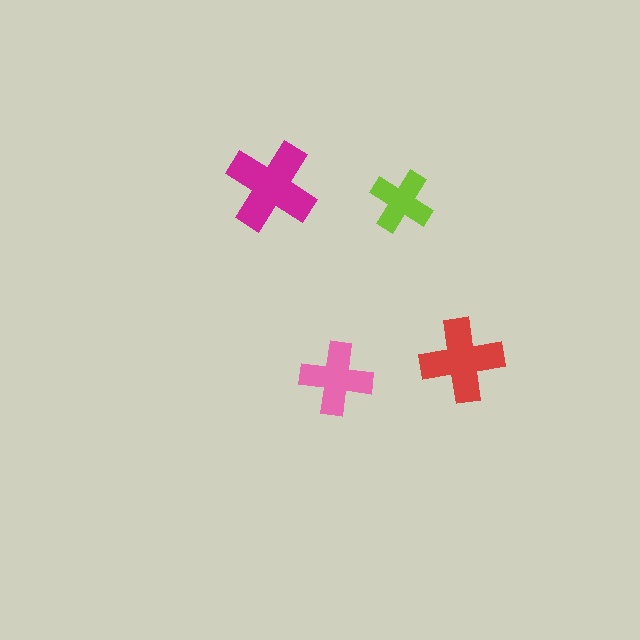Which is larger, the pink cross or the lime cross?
The pink one.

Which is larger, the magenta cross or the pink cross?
The magenta one.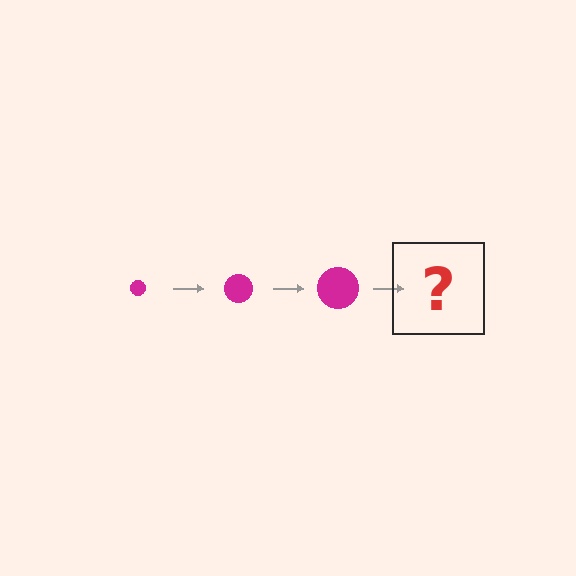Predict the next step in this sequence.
The next step is a magenta circle, larger than the previous one.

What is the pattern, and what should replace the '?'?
The pattern is that the circle gets progressively larger each step. The '?' should be a magenta circle, larger than the previous one.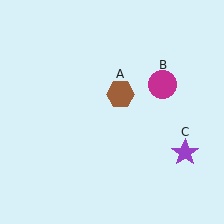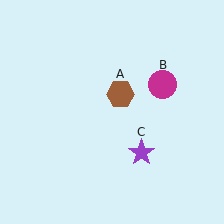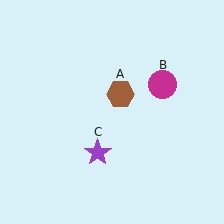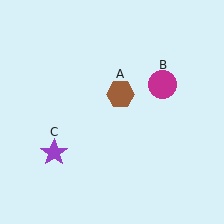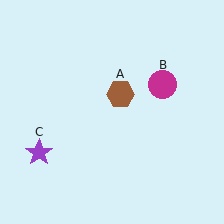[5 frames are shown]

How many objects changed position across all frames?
1 object changed position: purple star (object C).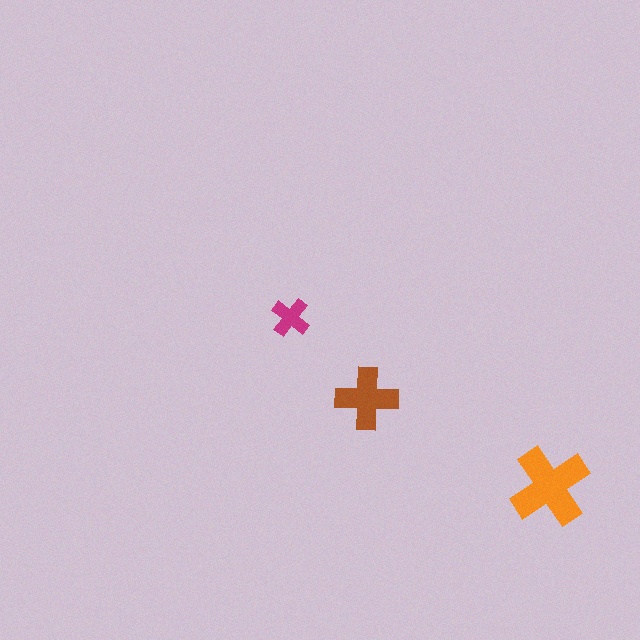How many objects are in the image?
There are 3 objects in the image.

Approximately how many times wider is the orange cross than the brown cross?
About 1.5 times wider.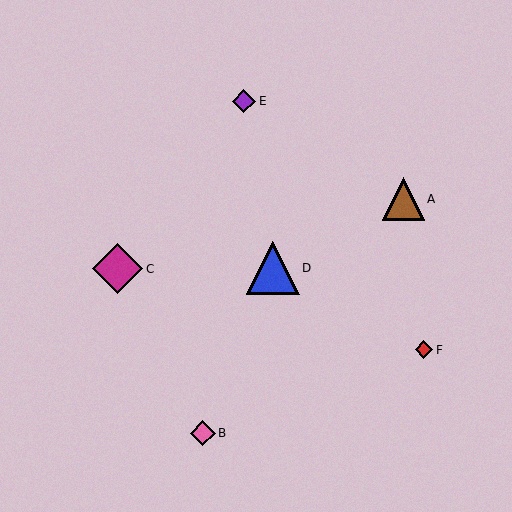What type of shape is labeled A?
Shape A is a brown triangle.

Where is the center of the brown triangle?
The center of the brown triangle is at (403, 199).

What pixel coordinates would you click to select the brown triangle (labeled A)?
Click at (403, 199) to select the brown triangle A.